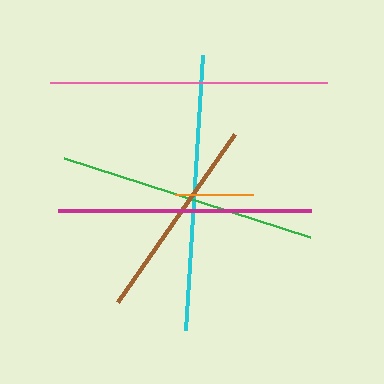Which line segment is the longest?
The pink line is the longest at approximately 277 pixels.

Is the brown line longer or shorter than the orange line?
The brown line is longer than the orange line.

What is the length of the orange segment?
The orange segment is approximately 78 pixels long.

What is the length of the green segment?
The green segment is approximately 259 pixels long.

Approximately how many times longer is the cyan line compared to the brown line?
The cyan line is approximately 1.4 times the length of the brown line.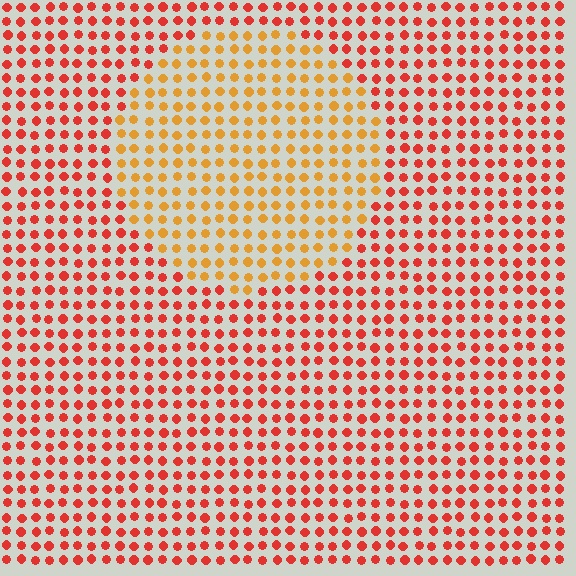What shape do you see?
I see a circle.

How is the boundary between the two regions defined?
The boundary is defined purely by a slight shift in hue (about 35 degrees). Spacing, size, and orientation are identical on both sides.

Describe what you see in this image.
The image is filled with small red elements in a uniform arrangement. A circle-shaped region is visible where the elements are tinted to a slightly different hue, forming a subtle color boundary.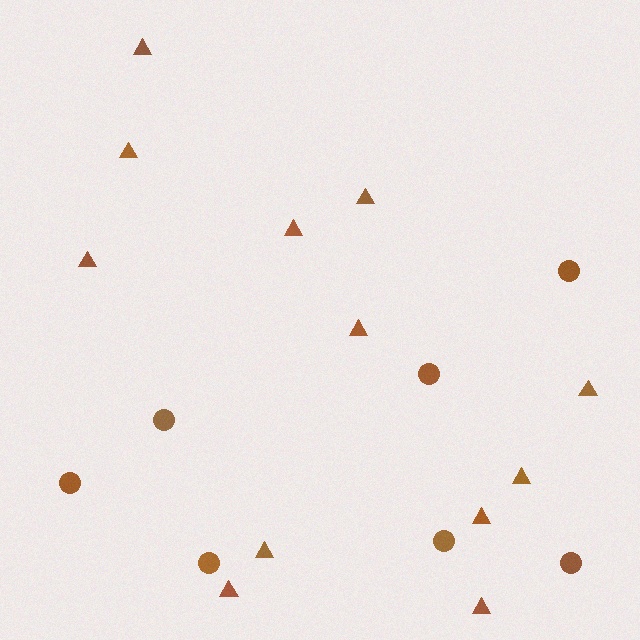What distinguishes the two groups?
There are 2 groups: one group of triangles (12) and one group of circles (7).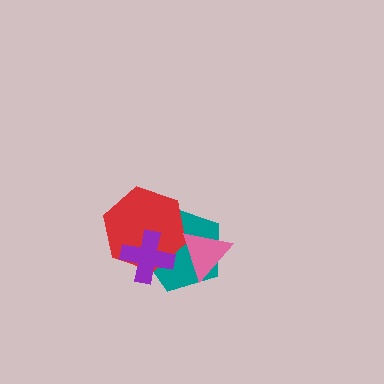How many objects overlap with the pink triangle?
2 objects overlap with the pink triangle.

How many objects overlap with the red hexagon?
3 objects overlap with the red hexagon.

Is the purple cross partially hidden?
No, no other shape covers it.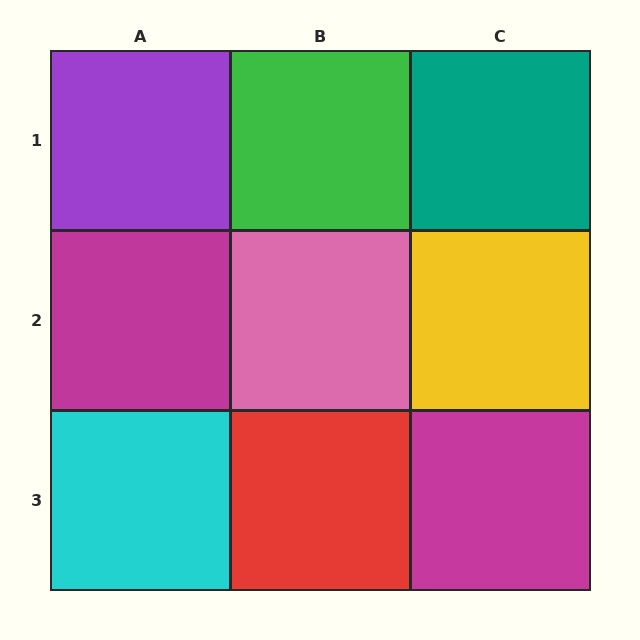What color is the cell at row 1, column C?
Teal.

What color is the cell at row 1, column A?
Purple.